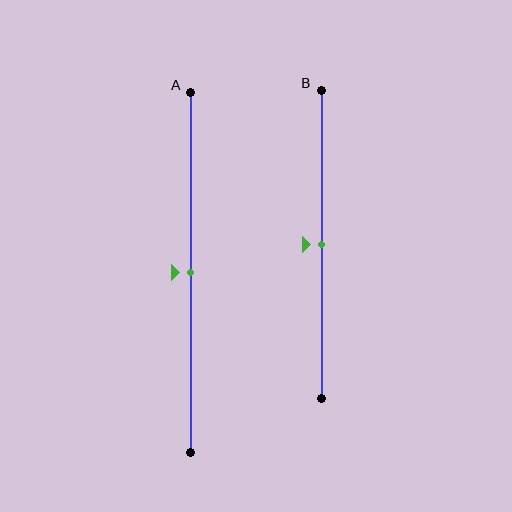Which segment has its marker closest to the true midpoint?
Segment A has its marker closest to the true midpoint.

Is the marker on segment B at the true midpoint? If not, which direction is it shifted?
Yes, the marker on segment B is at the true midpoint.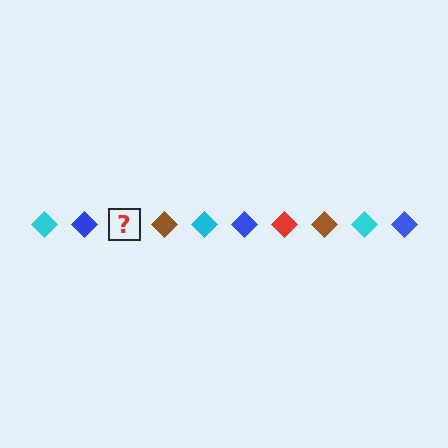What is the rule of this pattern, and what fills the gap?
The rule is that the pattern cycles through cyan, blue, red, brown diamonds. The gap should be filled with a red diamond.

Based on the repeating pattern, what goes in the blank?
The blank should be a red diamond.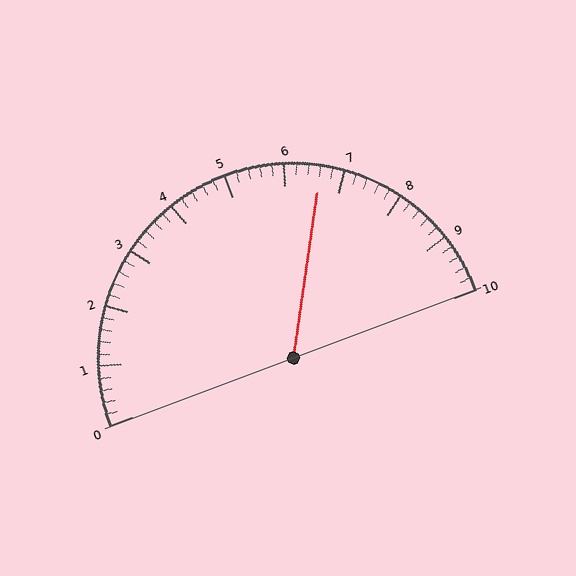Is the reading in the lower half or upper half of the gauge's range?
The reading is in the upper half of the range (0 to 10).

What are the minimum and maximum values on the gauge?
The gauge ranges from 0 to 10.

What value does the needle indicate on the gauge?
The needle indicates approximately 6.6.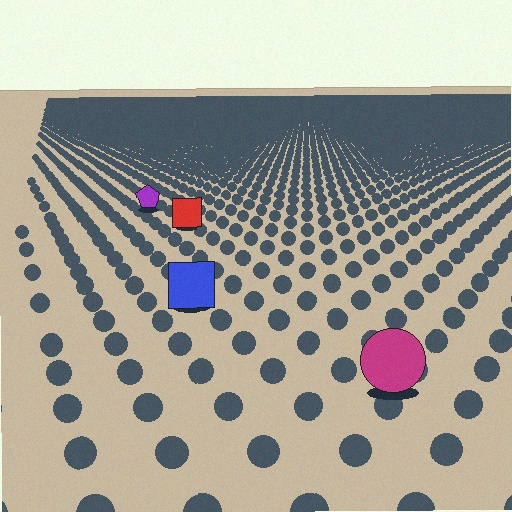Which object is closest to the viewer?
The magenta circle is closest. The texture marks near it are larger and more spread out.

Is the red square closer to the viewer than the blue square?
No. The blue square is closer — you can tell from the texture gradient: the ground texture is coarser near it.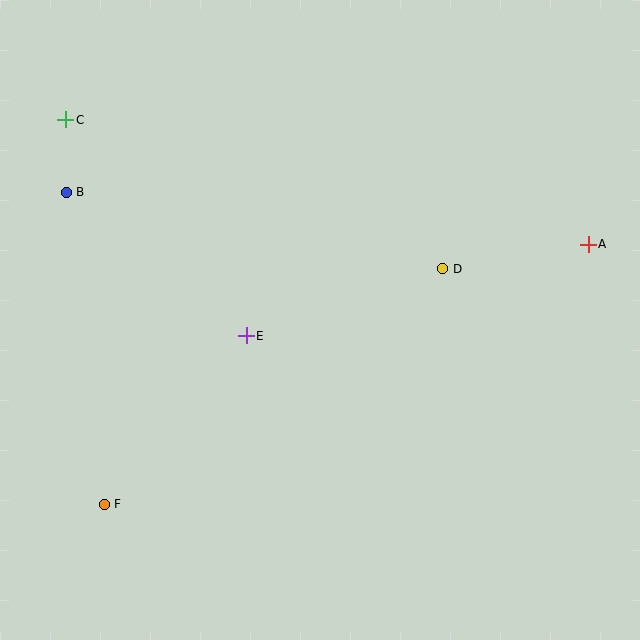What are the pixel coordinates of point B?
Point B is at (66, 192).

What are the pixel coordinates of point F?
Point F is at (104, 504).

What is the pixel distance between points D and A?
The distance between D and A is 148 pixels.